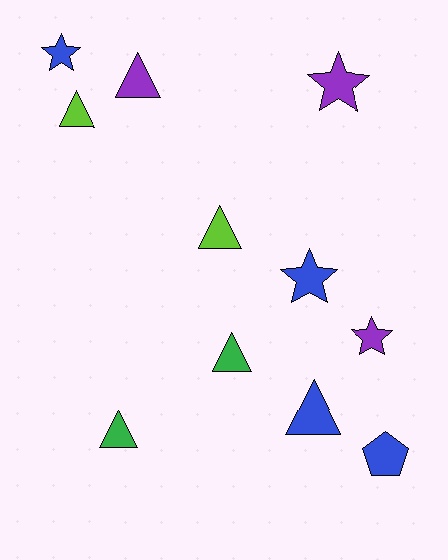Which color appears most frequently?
Blue, with 4 objects.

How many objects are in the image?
There are 11 objects.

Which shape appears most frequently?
Triangle, with 6 objects.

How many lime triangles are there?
There are 2 lime triangles.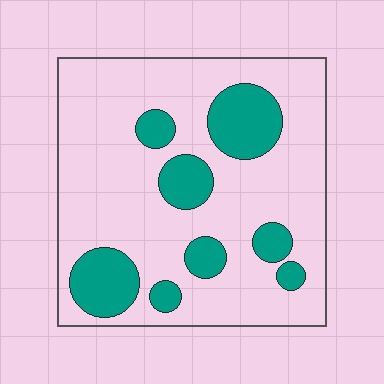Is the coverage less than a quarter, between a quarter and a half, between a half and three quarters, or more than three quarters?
Less than a quarter.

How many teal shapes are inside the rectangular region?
8.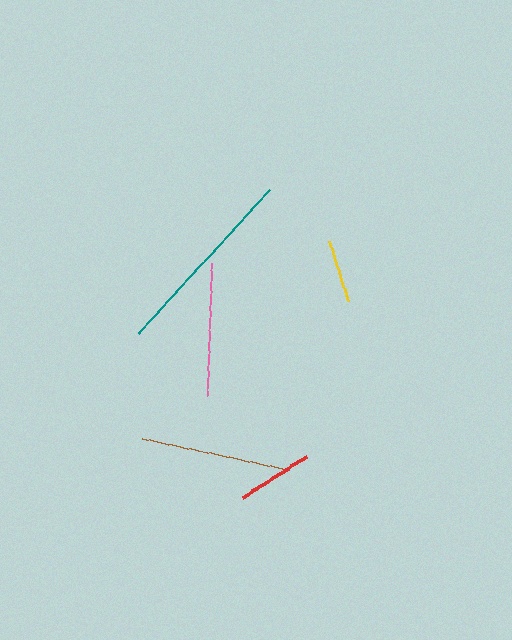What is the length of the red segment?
The red segment is approximately 76 pixels long.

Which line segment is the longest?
The teal line is the longest at approximately 195 pixels.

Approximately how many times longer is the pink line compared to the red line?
The pink line is approximately 1.7 times the length of the red line.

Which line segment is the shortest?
The yellow line is the shortest at approximately 63 pixels.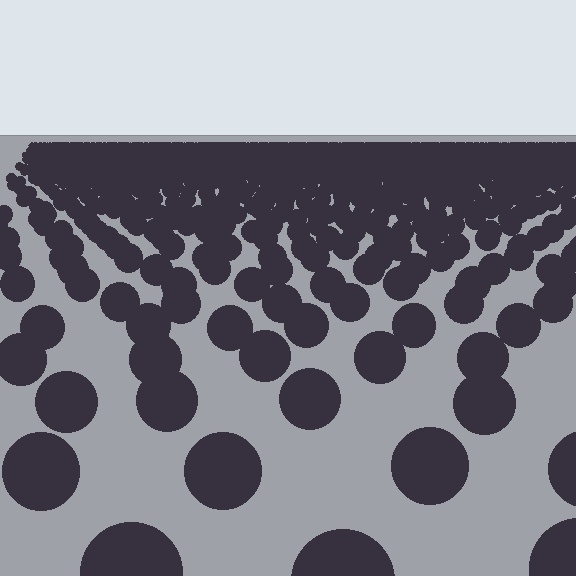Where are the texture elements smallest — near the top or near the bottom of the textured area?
Near the top.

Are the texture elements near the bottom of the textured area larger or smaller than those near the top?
Larger. Near the bottom, elements are closer to the viewer and appear at a bigger on-screen size.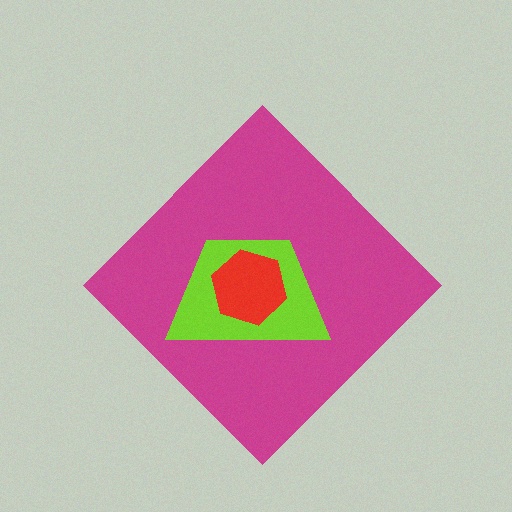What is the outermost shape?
The magenta diamond.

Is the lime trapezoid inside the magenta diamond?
Yes.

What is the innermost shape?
The red hexagon.